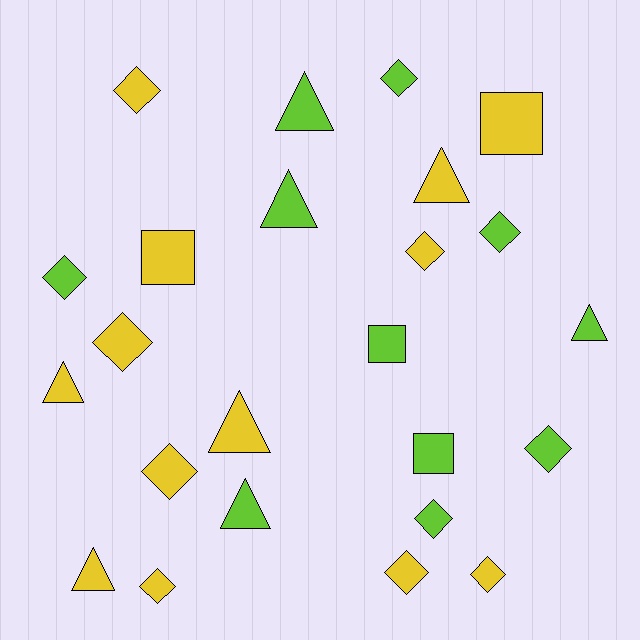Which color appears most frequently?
Yellow, with 13 objects.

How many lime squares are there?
There are 2 lime squares.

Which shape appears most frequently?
Diamond, with 12 objects.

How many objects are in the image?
There are 24 objects.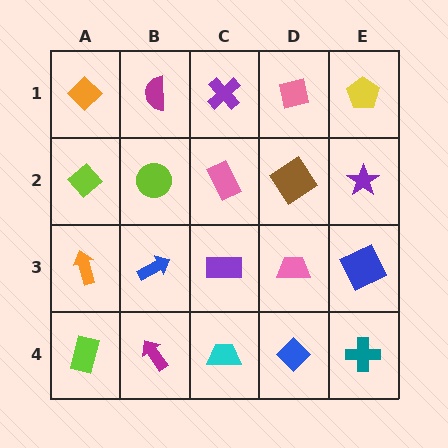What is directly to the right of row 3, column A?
A blue arrow.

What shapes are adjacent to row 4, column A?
An orange arrow (row 3, column A), a magenta arrow (row 4, column B).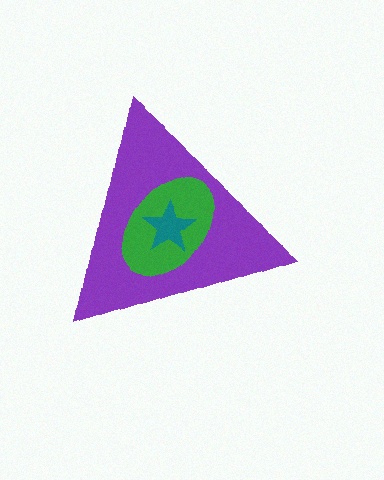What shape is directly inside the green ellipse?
The teal star.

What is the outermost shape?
The purple triangle.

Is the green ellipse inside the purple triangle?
Yes.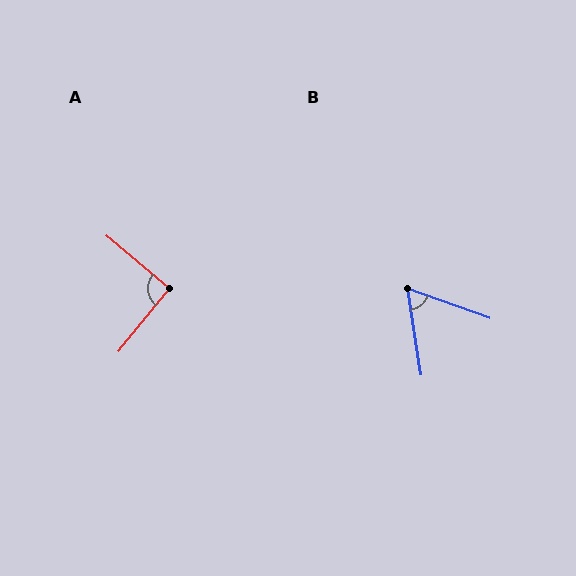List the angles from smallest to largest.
B (62°), A (91°).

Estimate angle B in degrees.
Approximately 62 degrees.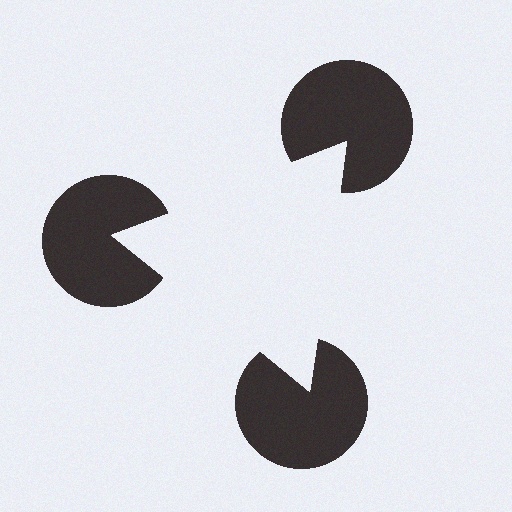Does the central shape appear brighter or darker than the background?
It typically appears slightly brighter than the background, even though no actual brightness change is drawn.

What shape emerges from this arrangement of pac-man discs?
An illusory triangle — its edges are inferred from the aligned wedge cuts in the pac-man discs, not physically drawn.